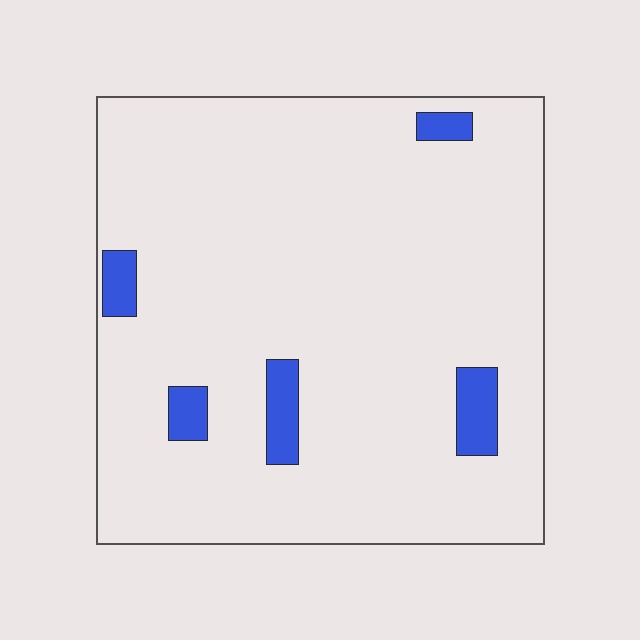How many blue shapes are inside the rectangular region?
5.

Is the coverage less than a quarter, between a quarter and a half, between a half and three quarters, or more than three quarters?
Less than a quarter.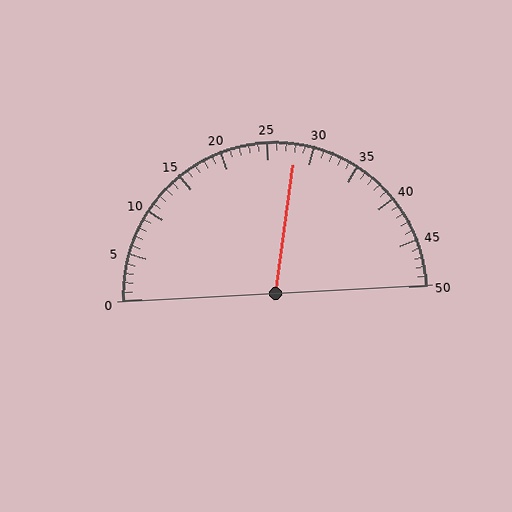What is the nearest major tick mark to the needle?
The nearest major tick mark is 30.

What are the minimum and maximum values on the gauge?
The gauge ranges from 0 to 50.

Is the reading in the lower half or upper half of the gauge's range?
The reading is in the upper half of the range (0 to 50).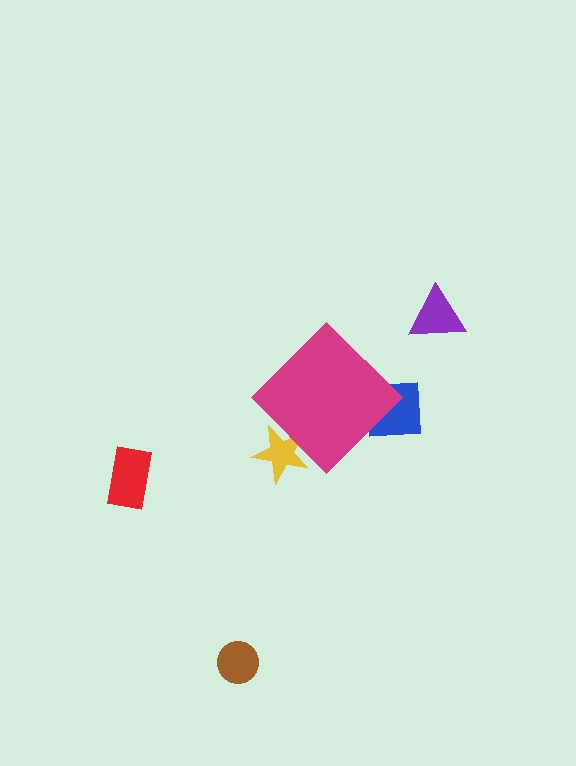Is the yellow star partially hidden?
Yes, the yellow star is partially hidden behind the magenta diamond.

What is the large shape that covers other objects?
A magenta diamond.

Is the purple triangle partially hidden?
No, the purple triangle is fully visible.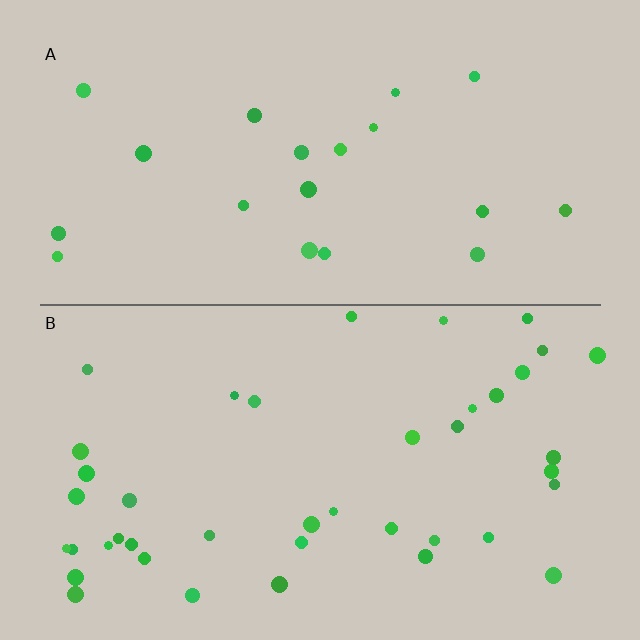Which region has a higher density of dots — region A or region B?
B (the bottom).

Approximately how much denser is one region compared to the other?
Approximately 2.0× — region B over region A.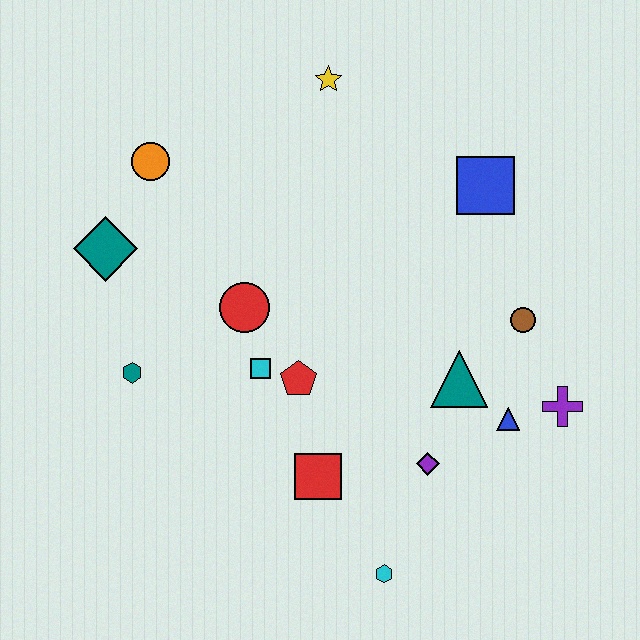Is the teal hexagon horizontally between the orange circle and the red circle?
No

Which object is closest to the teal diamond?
The orange circle is closest to the teal diamond.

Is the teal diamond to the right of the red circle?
No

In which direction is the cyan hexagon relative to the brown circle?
The cyan hexagon is below the brown circle.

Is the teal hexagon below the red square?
No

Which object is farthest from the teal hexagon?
The purple cross is farthest from the teal hexagon.